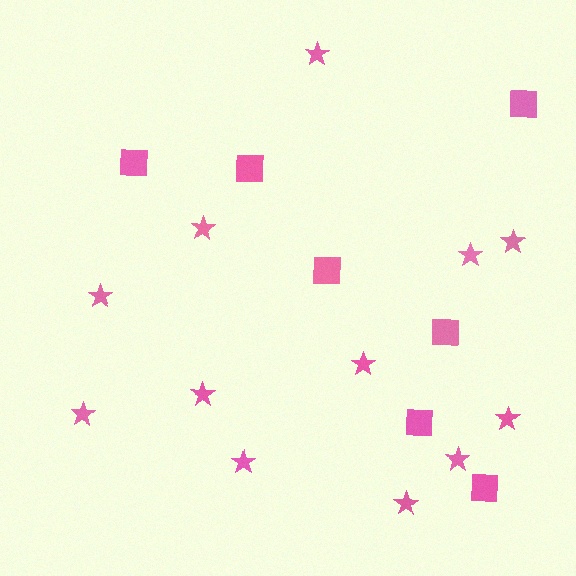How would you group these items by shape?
There are 2 groups: one group of stars (12) and one group of squares (7).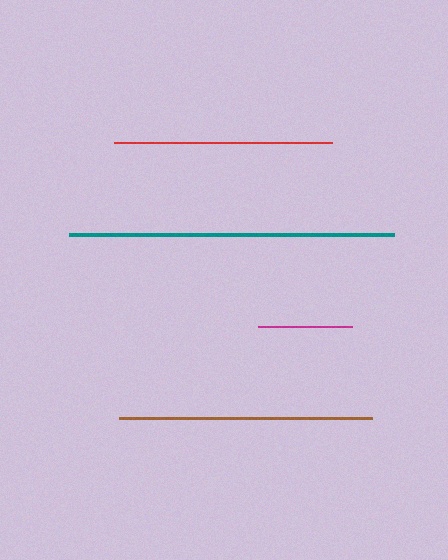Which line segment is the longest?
The teal line is the longest at approximately 325 pixels.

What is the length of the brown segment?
The brown segment is approximately 253 pixels long.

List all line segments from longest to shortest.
From longest to shortest: teal, brown, red, magenta.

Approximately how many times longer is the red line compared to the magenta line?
The red line is approximately 2.3 times the length of the magenta line.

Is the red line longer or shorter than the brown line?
The brown line is longer than the red line.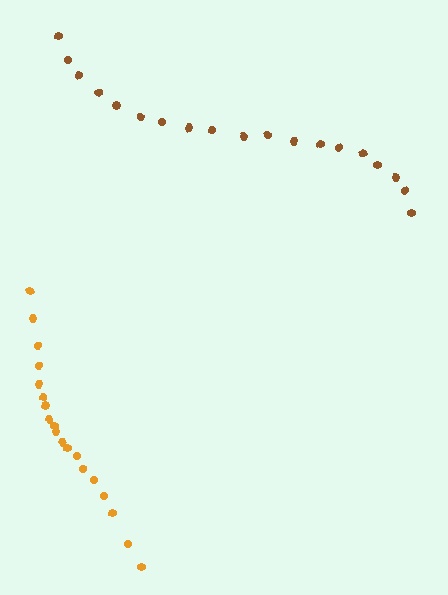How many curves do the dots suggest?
There are 2 distinct paths.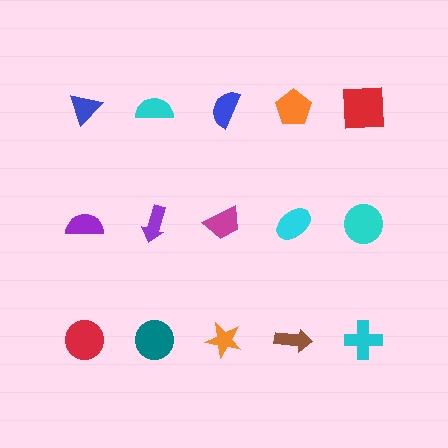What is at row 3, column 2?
A teal circle.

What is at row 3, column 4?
A brown arrow.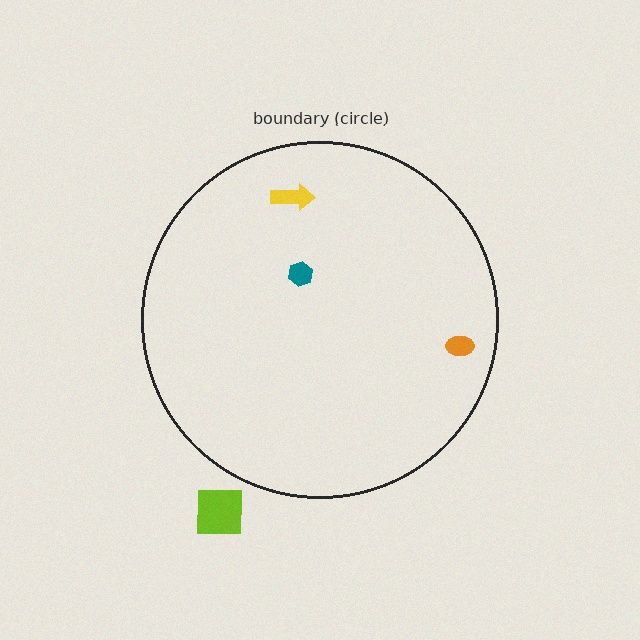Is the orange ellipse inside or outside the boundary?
Inside.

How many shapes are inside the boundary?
3 inside, 1 outside.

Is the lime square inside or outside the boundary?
Outside.